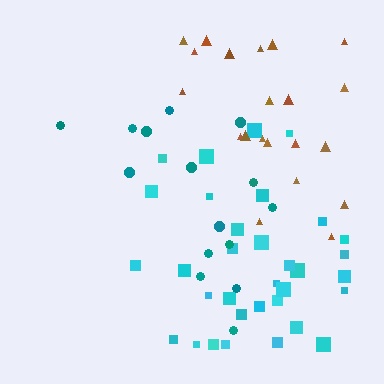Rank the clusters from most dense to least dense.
cyan, brown, teal.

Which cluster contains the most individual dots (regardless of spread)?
Cyan (33).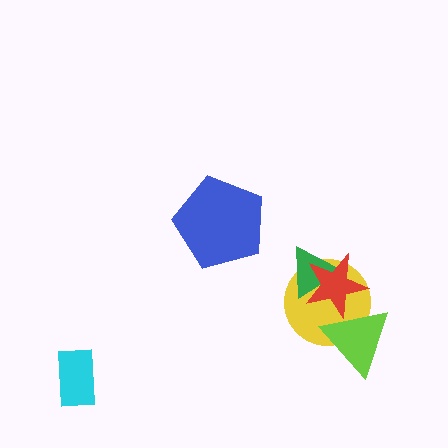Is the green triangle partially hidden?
Yes, it is partially covered by another shape.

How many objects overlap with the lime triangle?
2 objects overlap with the lime triangle.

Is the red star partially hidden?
Yes, it is partially covered by another shape.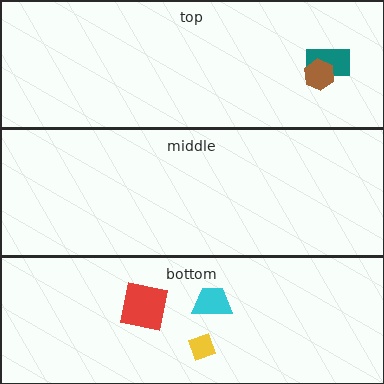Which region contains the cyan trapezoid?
The bottom region.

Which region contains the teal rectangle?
The top region.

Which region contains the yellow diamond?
The bottom region.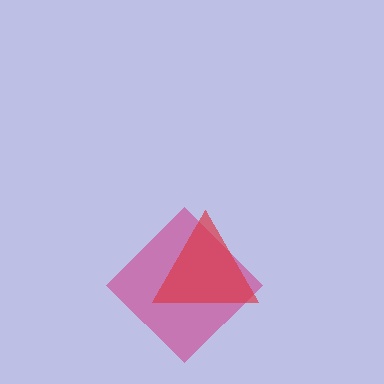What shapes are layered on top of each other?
The layered shapes are: a magenta diamond, a red triangle.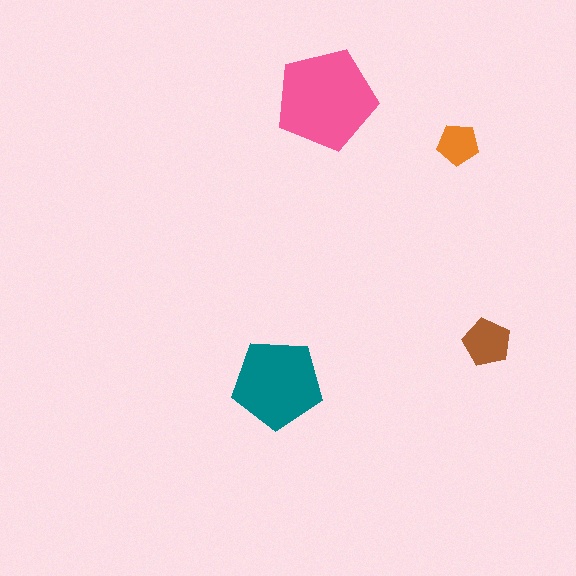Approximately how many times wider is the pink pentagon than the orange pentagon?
About 2.5 times wider.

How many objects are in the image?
There are 4 objects in the image.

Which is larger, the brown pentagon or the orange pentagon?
The brown one.